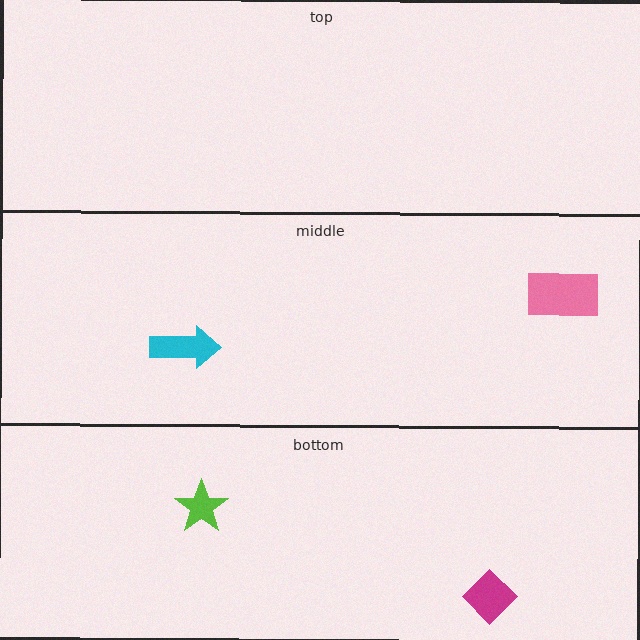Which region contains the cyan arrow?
The middle region.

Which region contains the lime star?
The bottom region.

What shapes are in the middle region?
The pink rectangle, the cyan arrow.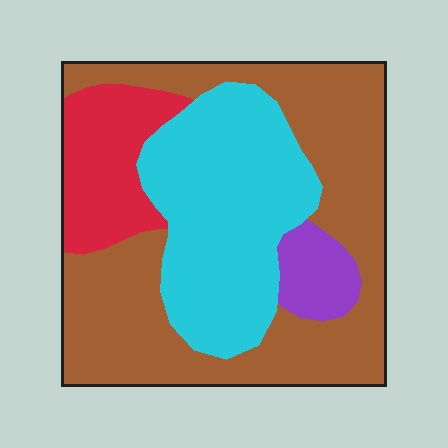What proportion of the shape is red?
Red takes up less than a quarter of the shape.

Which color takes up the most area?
Brown, at roughly 50%.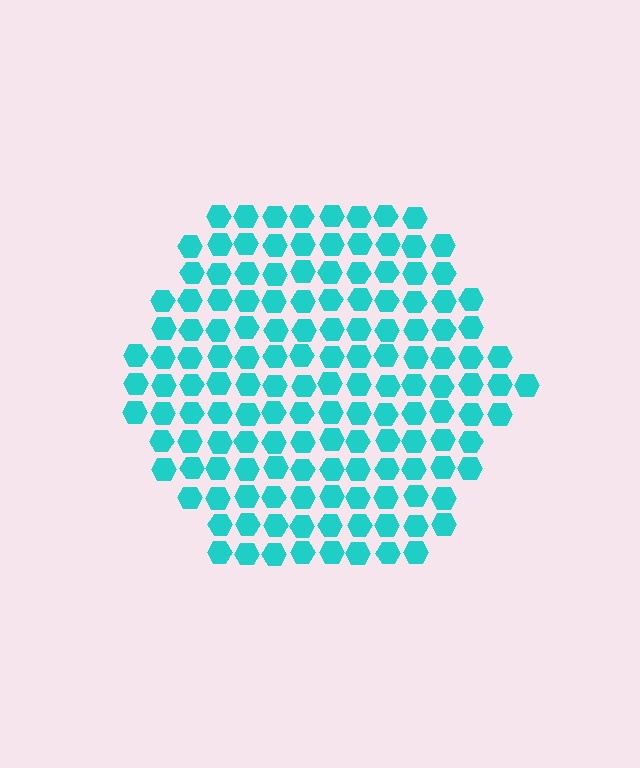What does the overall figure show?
The overall figure shows a hexagon.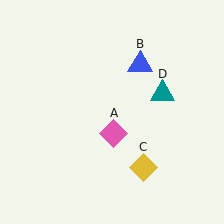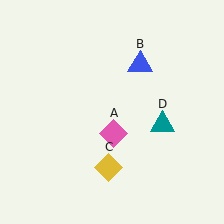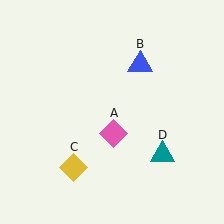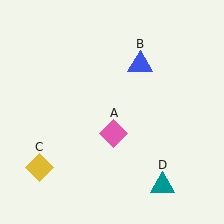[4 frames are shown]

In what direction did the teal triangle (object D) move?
The teal triangle (object D) moved down.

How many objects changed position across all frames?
2 objects changed position: yellow diamond (object C), teal triangle (object D).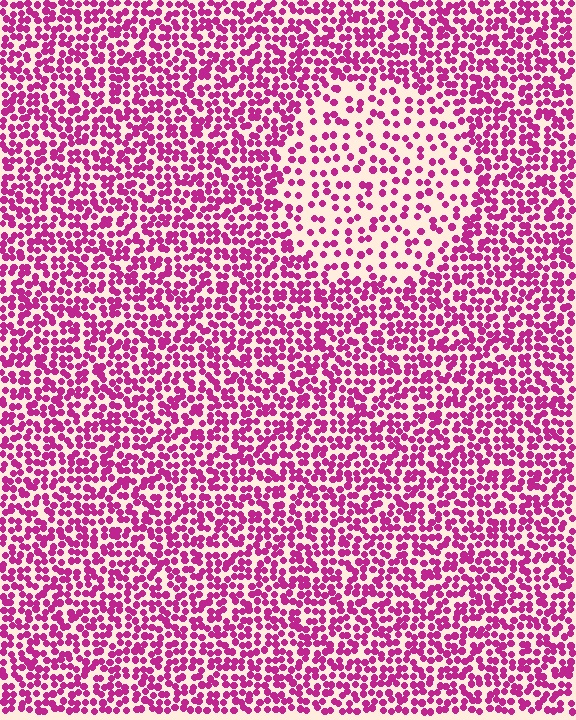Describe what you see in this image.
The image contains small magenta elements arranged at two different densities. A circle-shaped region is visible where the elements are less densely packed than the surrounding area.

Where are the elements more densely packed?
The elements are more densely packed outside the circle boundary.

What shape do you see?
I see a circle.